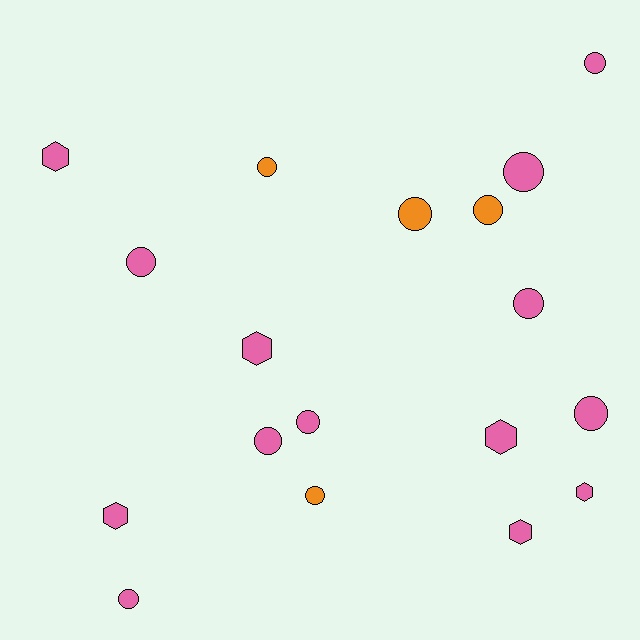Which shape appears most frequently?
Circle, with 12 objects.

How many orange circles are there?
There are 4 orange circles.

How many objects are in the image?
There are 18 objects.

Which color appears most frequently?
Pink, with 14 objects.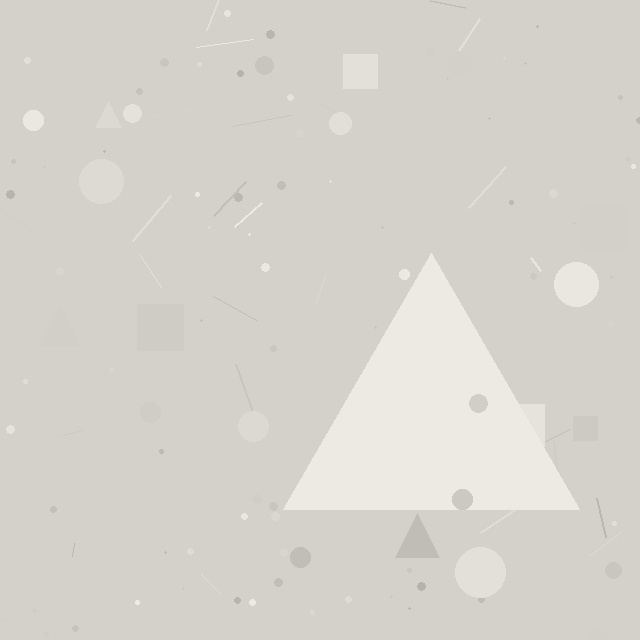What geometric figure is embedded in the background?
A triangle is embedded in the background.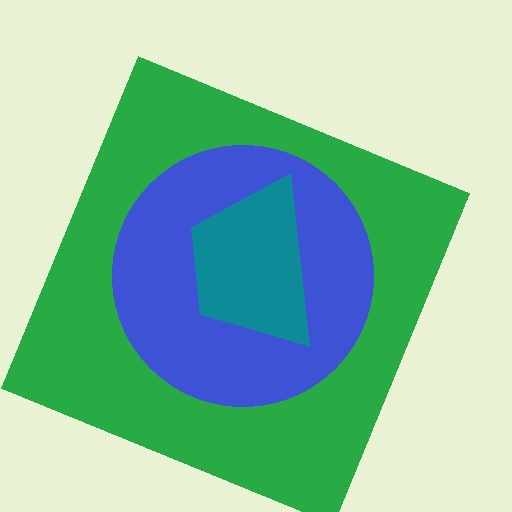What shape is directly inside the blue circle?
The teal trapezoid.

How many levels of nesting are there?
3.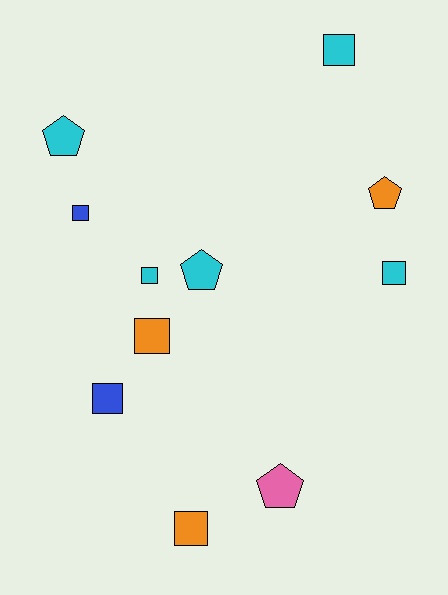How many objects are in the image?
There are 11 objects.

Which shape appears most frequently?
Square, with 7 objects.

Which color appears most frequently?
Cyan, with 5 objects.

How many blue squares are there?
There are 2 blue squares.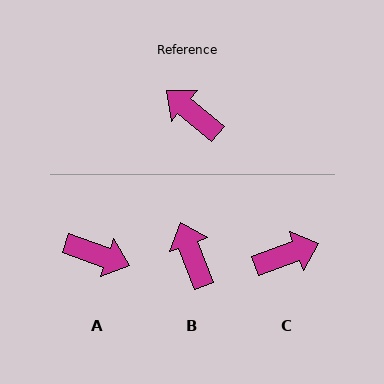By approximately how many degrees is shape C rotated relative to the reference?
Approximately 121 degrees clockwise.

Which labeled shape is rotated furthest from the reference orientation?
A, about 160 degrees away.